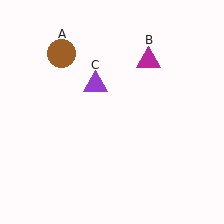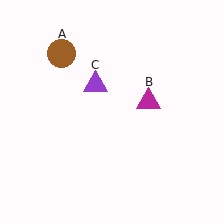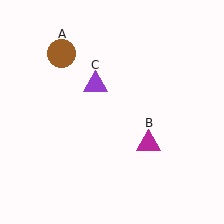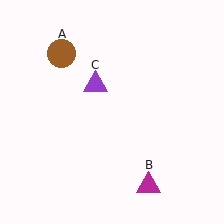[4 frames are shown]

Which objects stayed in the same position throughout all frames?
Brown circle (object A) and purple triangle (object C) remained stationary.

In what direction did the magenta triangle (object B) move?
The magenta triangle (object B) moved down.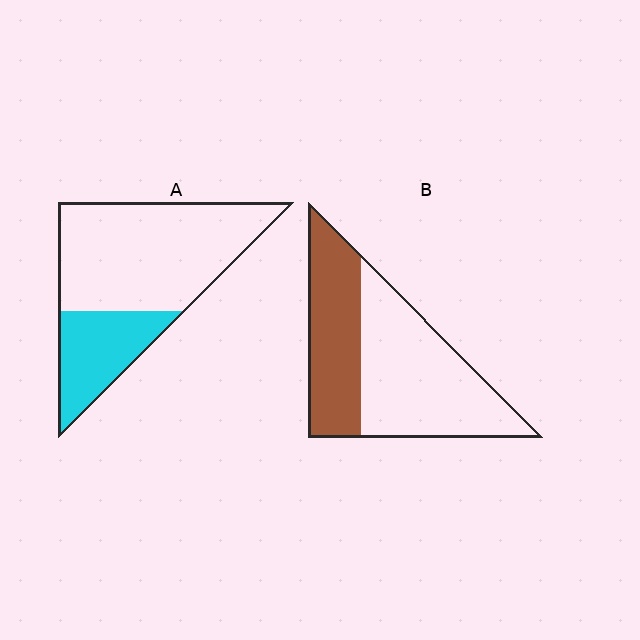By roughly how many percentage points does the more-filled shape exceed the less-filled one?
By roughly 10 percentage points (B over A).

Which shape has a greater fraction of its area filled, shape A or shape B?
Shape B.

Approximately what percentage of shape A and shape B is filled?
A is approximately 30% and B is approximately 40%.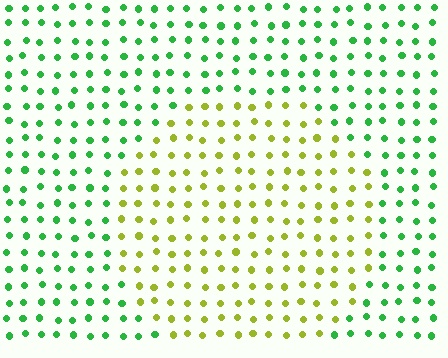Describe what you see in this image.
The image is filled with small green elements in a uniform arrangement. A circle-shaped region is visible where the elements are tinted to a slightly different hue, forming a subtle color boundary.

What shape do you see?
I see a circle.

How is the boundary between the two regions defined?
The boundary is defined purely by a slight shift in hue (about 57 degrees). Spacing, size, and orientation are identical on both sides.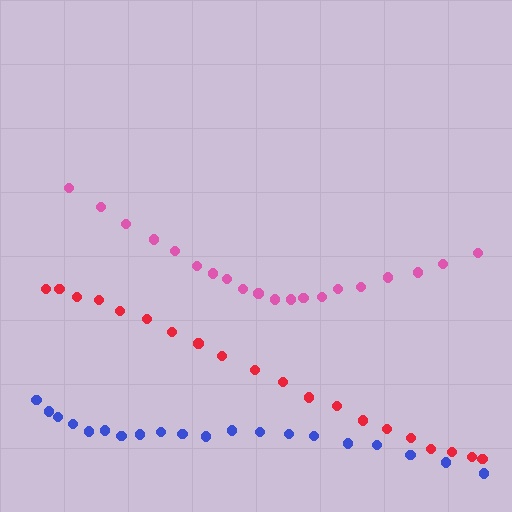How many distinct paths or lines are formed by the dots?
There are 3 distinct paths.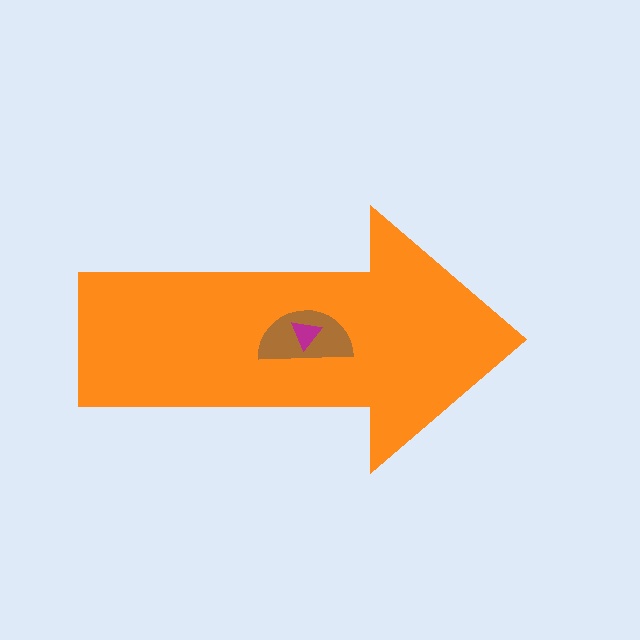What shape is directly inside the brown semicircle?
The magenta triangle.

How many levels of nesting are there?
3.